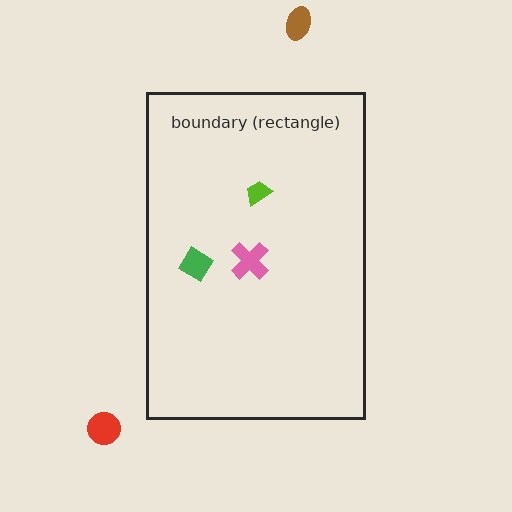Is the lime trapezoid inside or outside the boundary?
Inside.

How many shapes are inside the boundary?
3 inside, 2 outside.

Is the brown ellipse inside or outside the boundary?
Outside.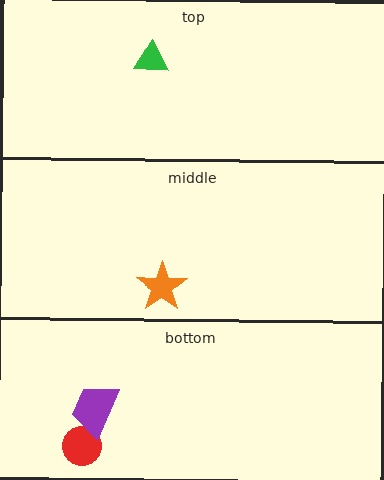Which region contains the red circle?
The bottom region.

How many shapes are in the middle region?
1.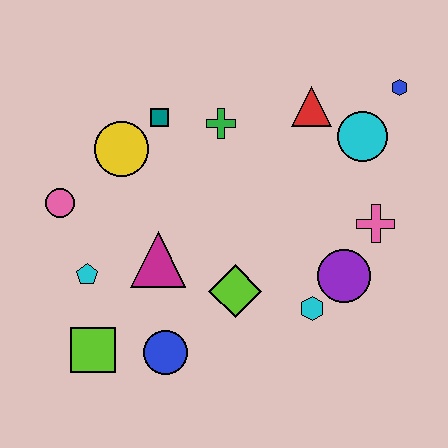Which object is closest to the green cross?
The teal square is closest to the green cross.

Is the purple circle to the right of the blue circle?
Yes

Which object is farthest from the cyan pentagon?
The blue hexagon is farthest from the cyan pentagon.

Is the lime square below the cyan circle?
Yes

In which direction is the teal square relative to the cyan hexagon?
The teal square is above the cyan hexagon.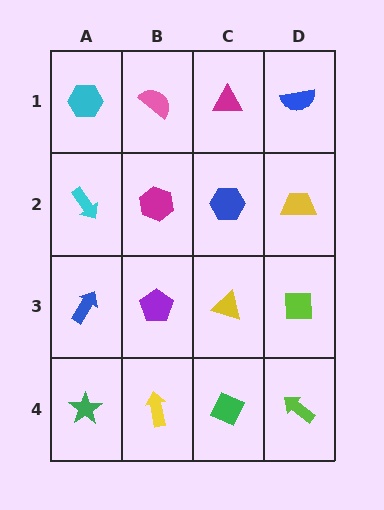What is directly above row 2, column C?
A magenta triangle.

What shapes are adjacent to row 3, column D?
A yellow trapezoid (row 2, column D), a lime arrow (row 4, column D), a yellow triangle (row 3, column C).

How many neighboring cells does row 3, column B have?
4.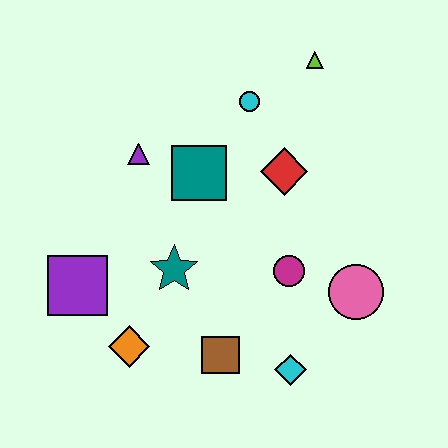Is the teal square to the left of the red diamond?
Yes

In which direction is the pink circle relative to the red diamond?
The pink circle is below the red diamond.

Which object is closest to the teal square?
The purple triangle is closest to the teal square.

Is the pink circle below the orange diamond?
No